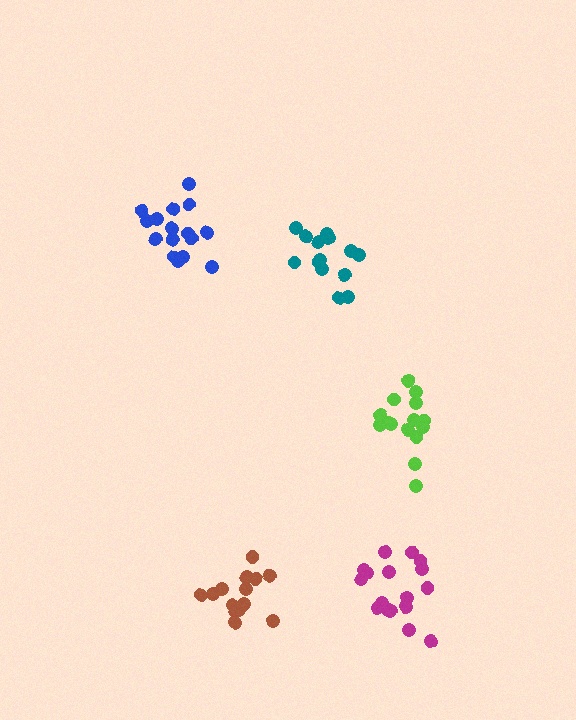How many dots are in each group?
Group 1: 17 dots, Group 2: 15 dots, Group 3: 15 dots, Group 4: 14 dots, Group 5: 16 dots (77 total).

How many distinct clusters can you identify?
There are 5 distinct clusters.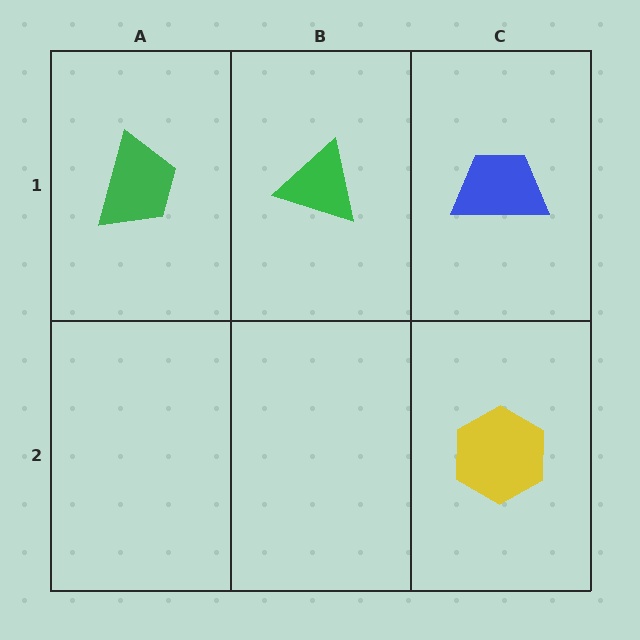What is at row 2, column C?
A yellow hexagon.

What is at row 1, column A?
A green trapezoid.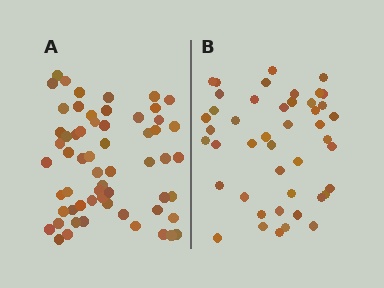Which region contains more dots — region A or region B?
Region A (the left region) has more dots.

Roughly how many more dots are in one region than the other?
Region A has approximately 15 more dots than region B.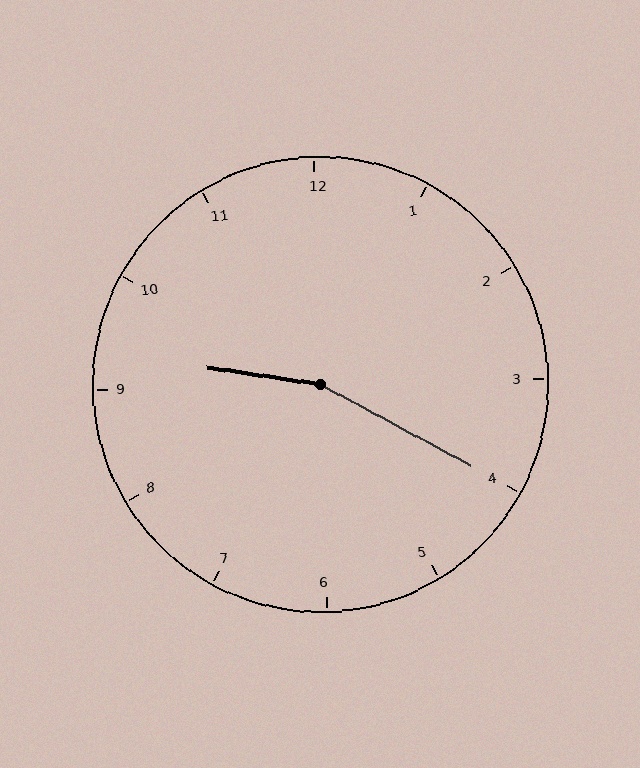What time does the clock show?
9:20.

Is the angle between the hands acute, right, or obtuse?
It is obtuse.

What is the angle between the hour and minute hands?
Approximately 160 degrees.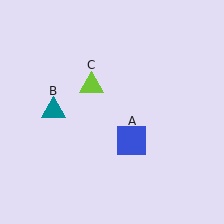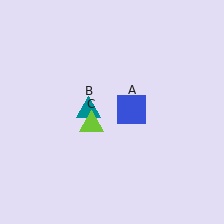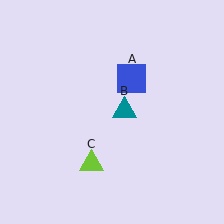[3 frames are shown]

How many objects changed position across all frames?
3 objects changed position: blue square (object A), teal triangle (object B), lime triangle (object C).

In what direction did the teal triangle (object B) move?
The teal triangle (object B) moved right.